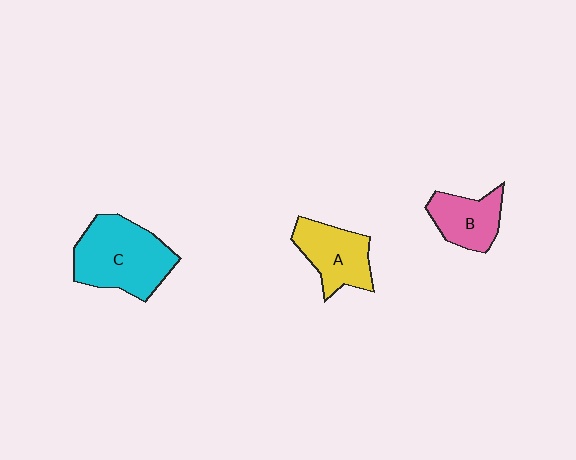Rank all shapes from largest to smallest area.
From largest to smallest: C (cyan), A (yellow), B (pink).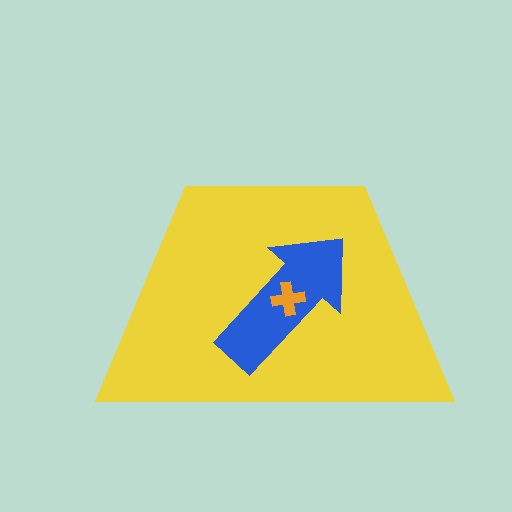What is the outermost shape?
The yellow trapezoid.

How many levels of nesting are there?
3.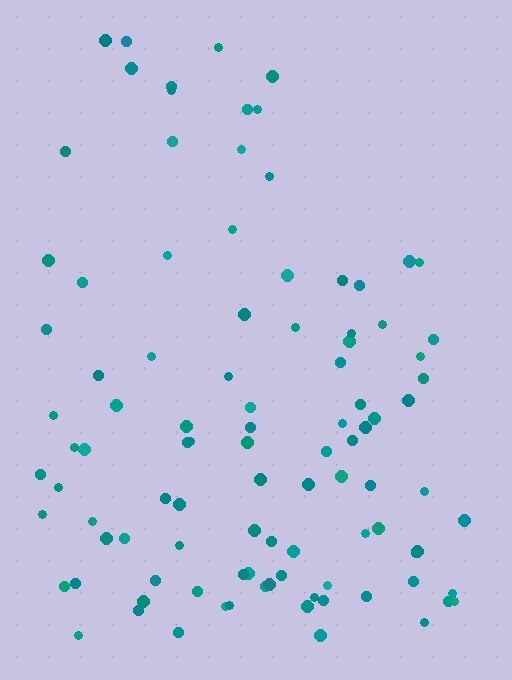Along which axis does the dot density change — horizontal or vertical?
Vertical.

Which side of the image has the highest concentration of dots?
The bottom.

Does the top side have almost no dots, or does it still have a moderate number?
Still a moderate number, just noticeably fewer than the bottom.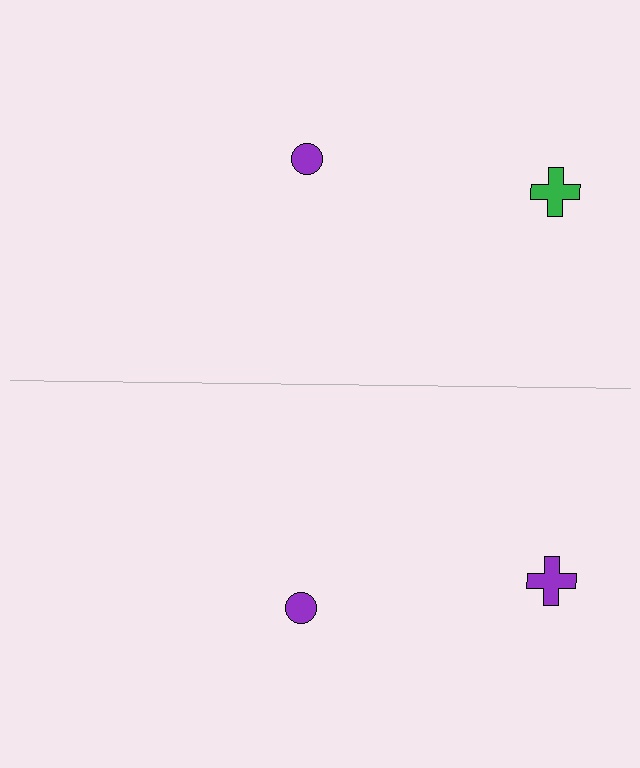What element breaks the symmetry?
The purple cross on the bottom side breaks the symmetry — its mirror counterpart is green.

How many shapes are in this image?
There are 4 shapes in this image.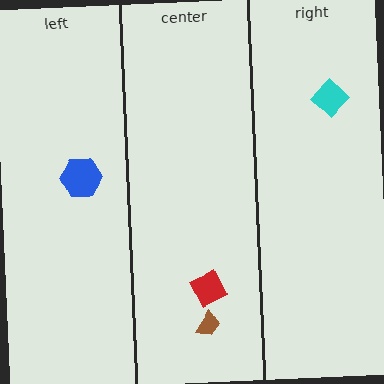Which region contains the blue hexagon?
The left region.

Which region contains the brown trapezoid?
The center region.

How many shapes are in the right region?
1.